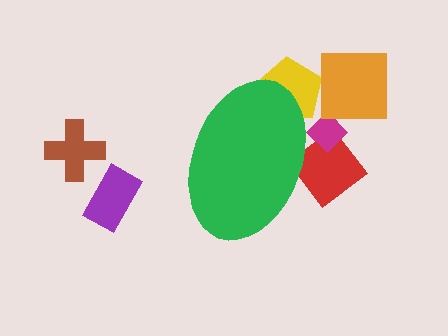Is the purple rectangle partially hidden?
No, the purple rectangle is fully visible.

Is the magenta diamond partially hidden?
Yes, the magenta diamond is partially hidden behind the green ellipse.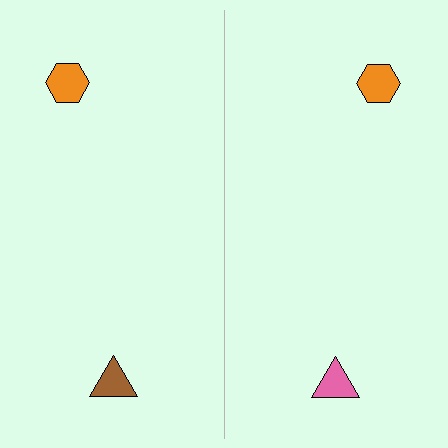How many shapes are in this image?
There are 4 shapes in this image.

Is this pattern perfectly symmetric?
No, the pattern is not perfectly symmetric. The pink triangle on the right side breaks the symmetry — its mirror counterpart is brown.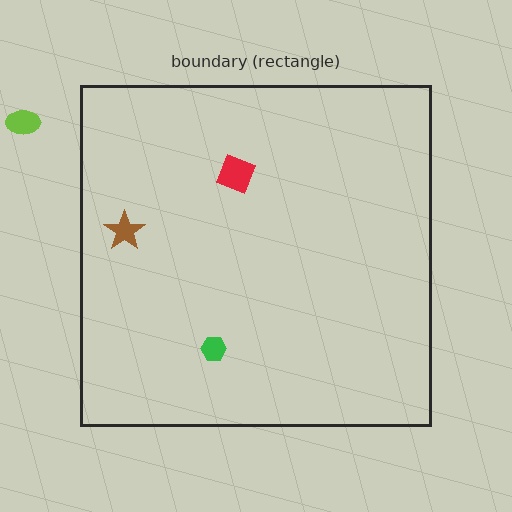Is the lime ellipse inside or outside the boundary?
Outside.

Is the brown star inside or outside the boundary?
Inside.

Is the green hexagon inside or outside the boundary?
Inside.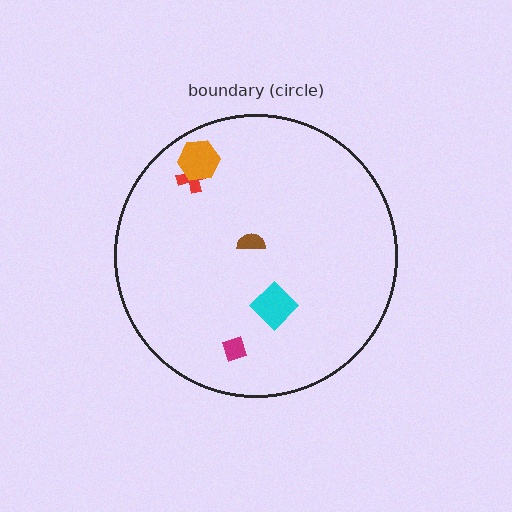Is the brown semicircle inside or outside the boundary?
Inside.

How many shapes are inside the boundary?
5 inside, 0 outside.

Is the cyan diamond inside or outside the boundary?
Inside.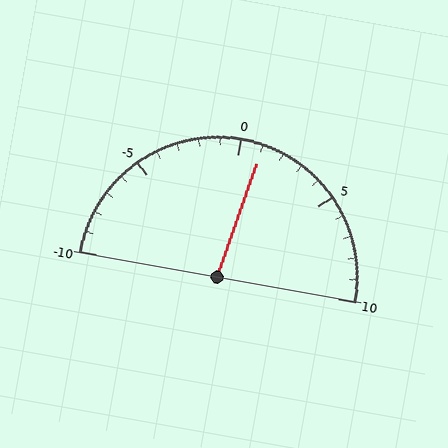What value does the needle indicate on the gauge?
The needle indicates approximately 1.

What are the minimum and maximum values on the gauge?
The gauge ranges from -10 to 10.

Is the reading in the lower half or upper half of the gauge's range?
The reading is in the upper half of the range (-10 to 10).